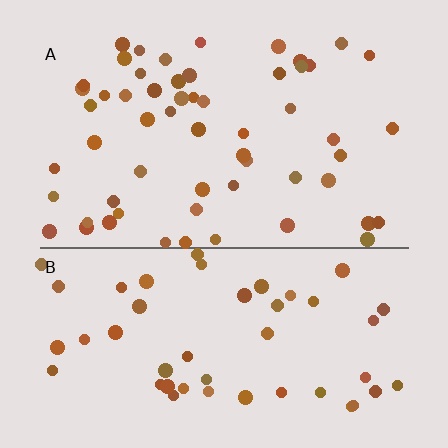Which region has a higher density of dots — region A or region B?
A (the top).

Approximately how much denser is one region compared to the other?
Approximately 1.2× — region A over region B.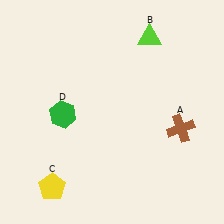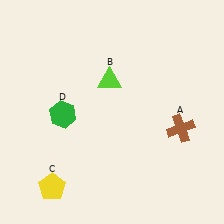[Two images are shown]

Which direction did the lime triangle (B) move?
The lime triangle (B) moved down.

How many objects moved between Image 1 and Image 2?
1 object moved between the two images.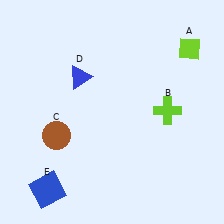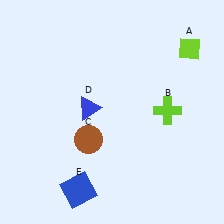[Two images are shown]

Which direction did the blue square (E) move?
The blue square (E) moved right.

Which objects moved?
The objects that moved are: the brown circle (C), the blue triangle (D), the blue square (E).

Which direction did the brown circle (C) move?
The brown circle (C) moved right.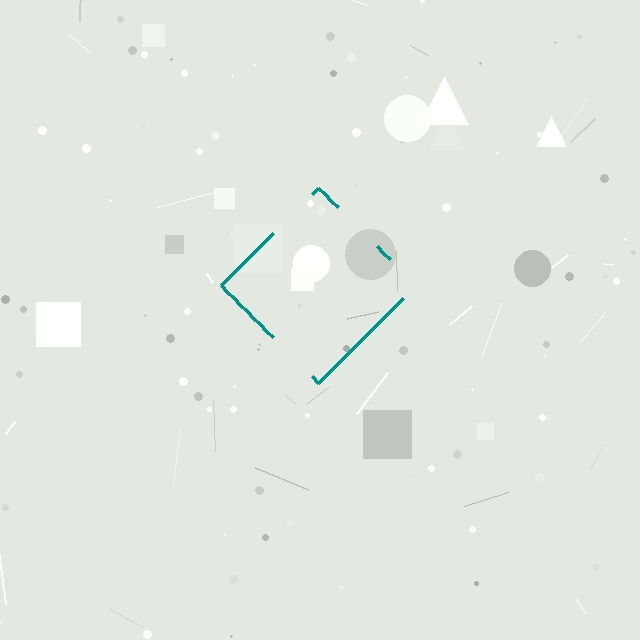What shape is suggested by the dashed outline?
The dashed outline suggests a diamond.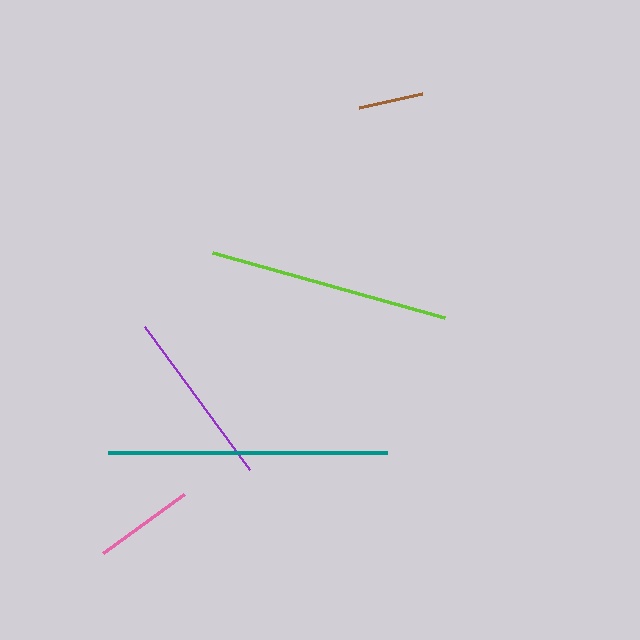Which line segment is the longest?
The teal line is the longest at approximately 279 pixels.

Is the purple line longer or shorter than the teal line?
The teal line is longer than the purple line.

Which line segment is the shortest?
The brown line is the shortest at approximately 65 pixels.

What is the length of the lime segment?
The lime segment is approximately 241 pixels long.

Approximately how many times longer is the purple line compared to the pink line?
The purple line is approximately 1.8 times the length of the pink line.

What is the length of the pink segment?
The pink segment is approximately 100 pixels long.